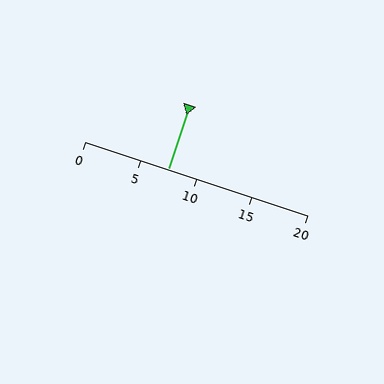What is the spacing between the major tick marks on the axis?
The major ticks are spaced 5 apart.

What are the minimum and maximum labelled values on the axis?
The axis runs from 0 to 20.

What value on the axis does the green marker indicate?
The marker indicates approximately 7.5.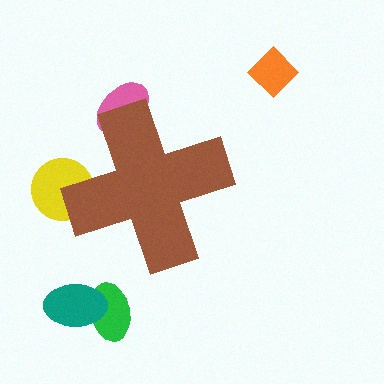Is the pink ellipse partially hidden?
Yes, the pink ellipse is partially hidden behind the brown cross.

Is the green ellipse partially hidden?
No, the green ellipse is fully visible.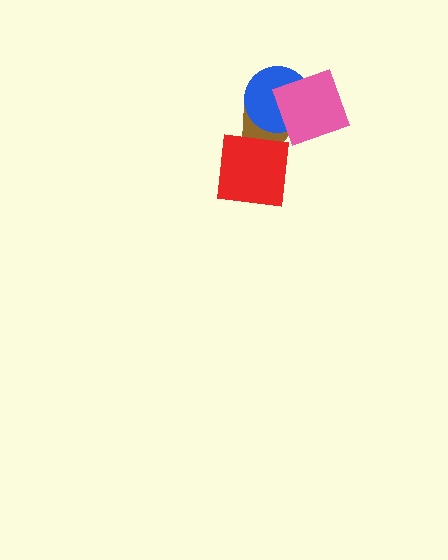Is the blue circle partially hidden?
Yes, it is partially covered by another shape.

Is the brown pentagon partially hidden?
Yes, it is partially covered by another shape.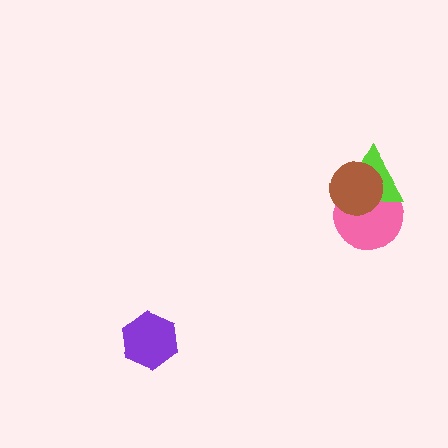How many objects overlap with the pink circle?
2 objects overlap with the pink circle.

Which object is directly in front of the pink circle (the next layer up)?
The lime triangle is directly in front of the pink circle.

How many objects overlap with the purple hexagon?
0 objects overlap with the purple hexagon.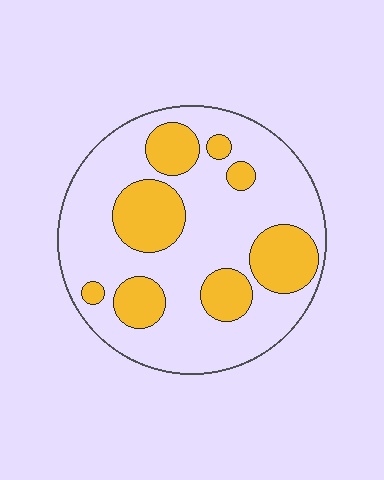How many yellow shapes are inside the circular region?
8.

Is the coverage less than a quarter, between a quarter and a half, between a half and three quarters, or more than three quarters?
Between a quarter and a half.